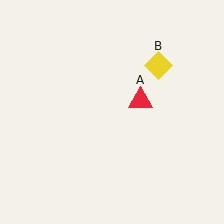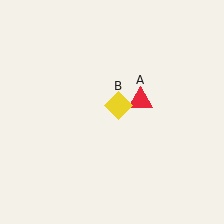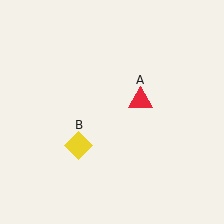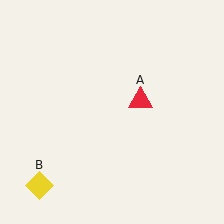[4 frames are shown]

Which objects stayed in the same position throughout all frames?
Red triangle (object A) remained stationary.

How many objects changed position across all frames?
1 object changed position: yellow diamond (object B).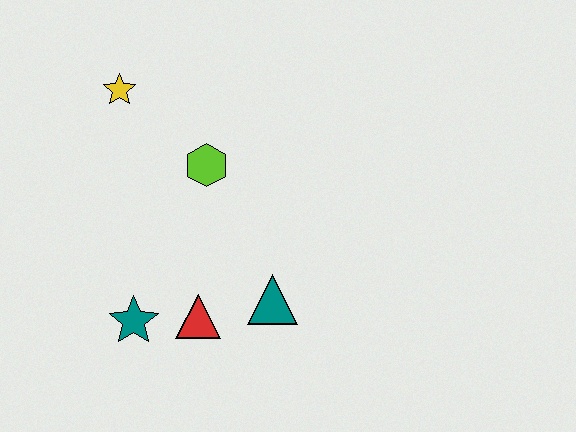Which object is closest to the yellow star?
The lime hexagon is closest to the yellow star.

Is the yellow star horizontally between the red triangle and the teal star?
No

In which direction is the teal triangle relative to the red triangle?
The teal triangle is to the right of the red triangle.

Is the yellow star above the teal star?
Yes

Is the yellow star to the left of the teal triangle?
Yes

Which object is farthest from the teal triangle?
The yellow star is farthest from the teal triangle.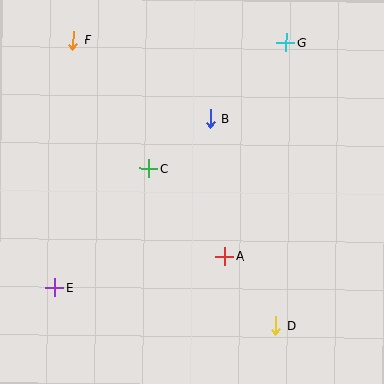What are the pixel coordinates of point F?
Point F is at (73, 40).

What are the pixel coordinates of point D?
Point D is at (275, 326).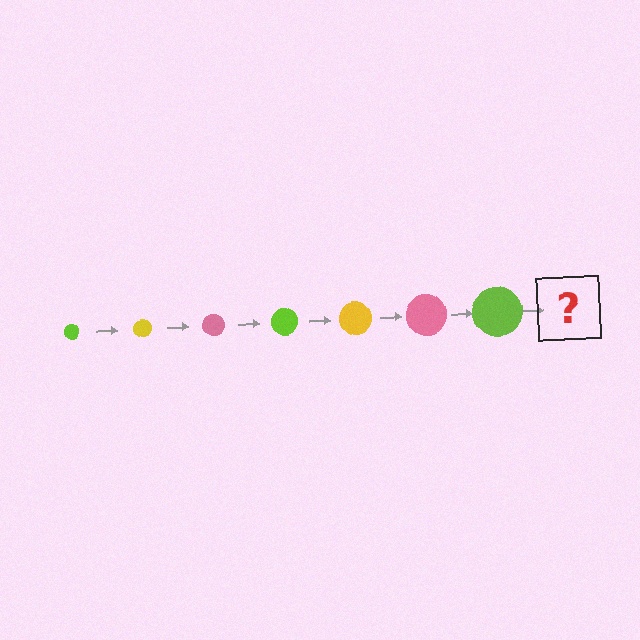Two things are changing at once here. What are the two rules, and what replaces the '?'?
The two rules are that the circle grows larger each step and the color cycles through lime, yellow, and pink. The '?' should be a yellow circle, larger than the previous one.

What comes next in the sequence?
The next element should be a yellow circle, larger than the previous one.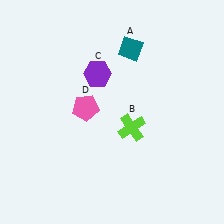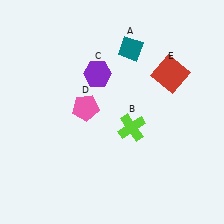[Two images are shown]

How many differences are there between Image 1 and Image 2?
There is 1 difference between the two images.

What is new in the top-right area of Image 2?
A red square (E) was added in the top-right area of Image 2.